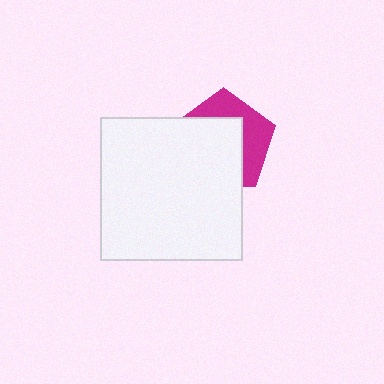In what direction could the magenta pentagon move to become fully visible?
The magenta pentagon could move toward the upper-right. That would shift it out from behind the white square entirely.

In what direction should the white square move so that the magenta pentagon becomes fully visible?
The white square should move toward the lower-left. That is the shortest direction to clear the overlap and leave the magenta pentagon fully visible.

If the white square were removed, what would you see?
You would see the complete magenta pentagon.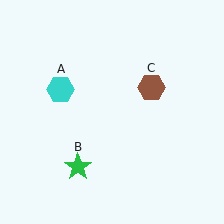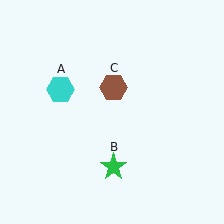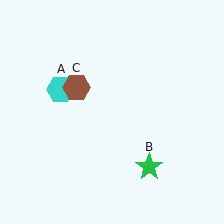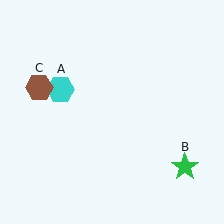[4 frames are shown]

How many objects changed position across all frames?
2 objects changed position: green star (object B), brown hexagon (object C).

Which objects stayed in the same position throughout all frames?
Cyan hexagon (object A) remained stationary.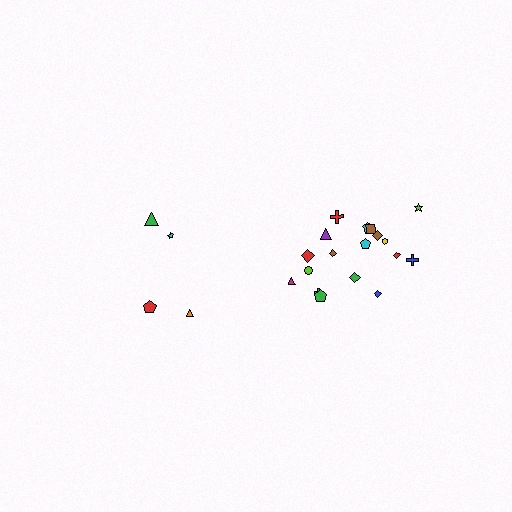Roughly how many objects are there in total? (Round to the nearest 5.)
Roughly 20 objects in total.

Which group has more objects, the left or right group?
The right group.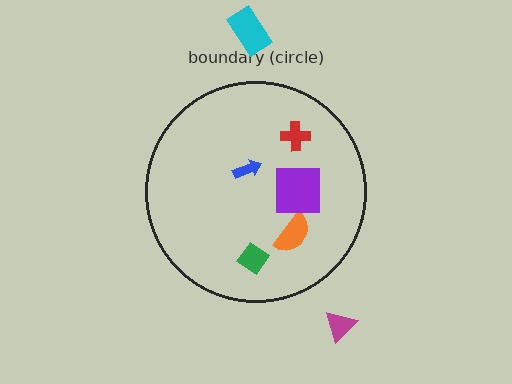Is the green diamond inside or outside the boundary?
Inside.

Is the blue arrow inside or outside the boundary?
Inside.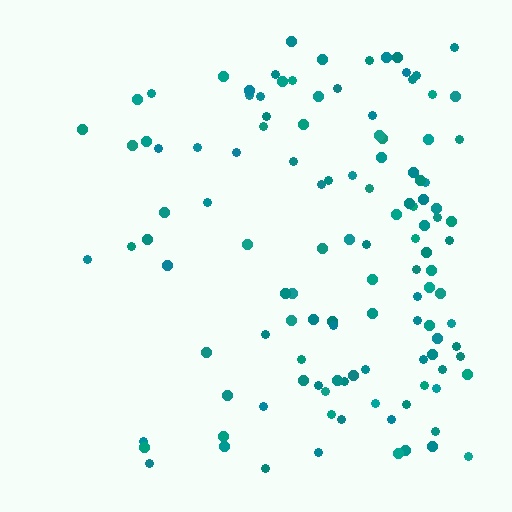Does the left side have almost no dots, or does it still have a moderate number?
Still a moderate number, just noticeably fewer than the right.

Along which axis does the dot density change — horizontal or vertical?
Horizontal.